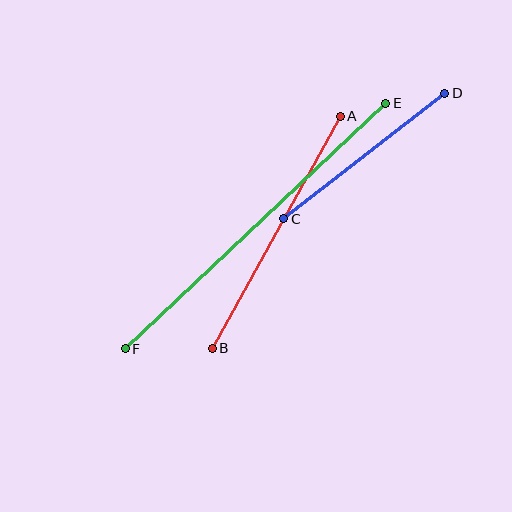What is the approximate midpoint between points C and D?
The midpoint is at approximately (364, 156) pixels.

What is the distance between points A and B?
The distance is approximately 265 pixels.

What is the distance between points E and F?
The distance is approximately 358 pixels.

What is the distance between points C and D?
The distance is approximately 204 pixels.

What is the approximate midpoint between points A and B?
The midpoint is at approximately (276, 232) pixels.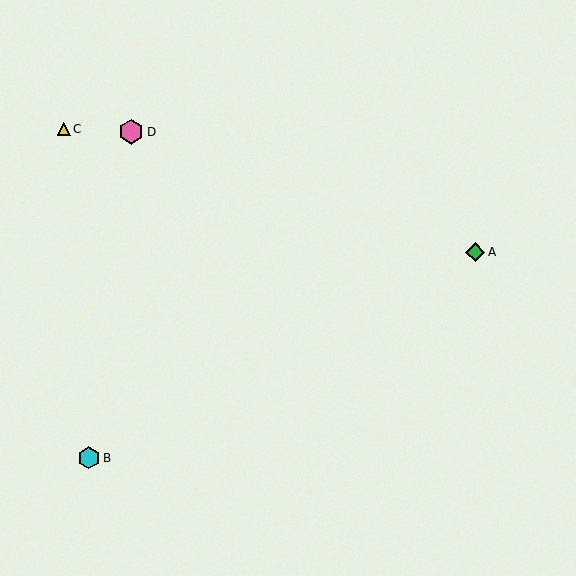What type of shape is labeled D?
Shape D is a pink hexagon.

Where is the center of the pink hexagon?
The center of the pink hexagon is at (131, 132).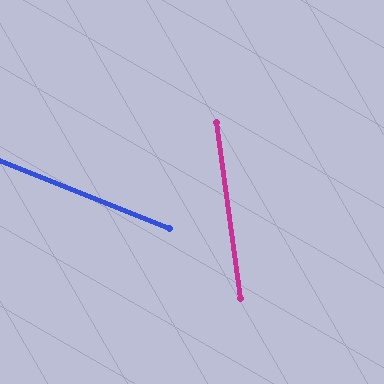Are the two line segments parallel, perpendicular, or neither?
Neither parallel nor perpendicular — they differ by about 60°.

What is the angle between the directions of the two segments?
Approximately 60 degrees.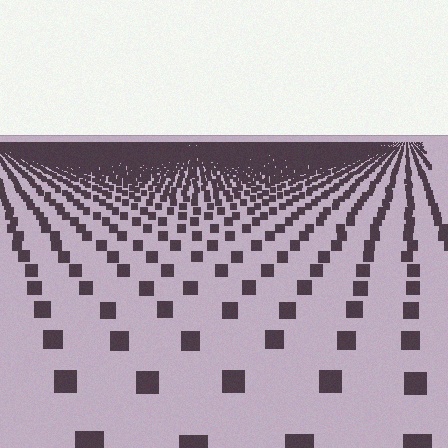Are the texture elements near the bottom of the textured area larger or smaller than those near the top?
Larger. Near the bottom, elements are closer to the viewer and appear at a bigger on-screen size.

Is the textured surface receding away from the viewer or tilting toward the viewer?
The surface is receding away from the viewer. Texture elements get smaller and denser toward the top.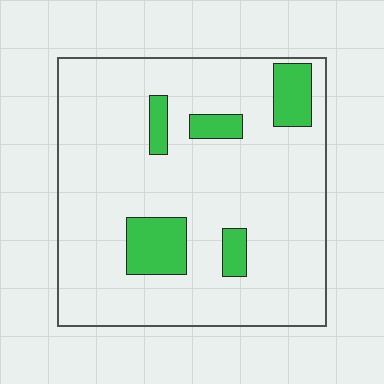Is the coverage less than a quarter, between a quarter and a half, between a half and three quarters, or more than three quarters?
Less than a quarter.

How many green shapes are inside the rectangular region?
5.